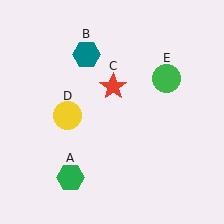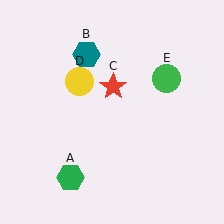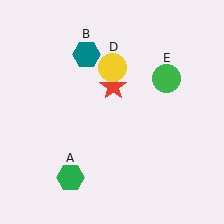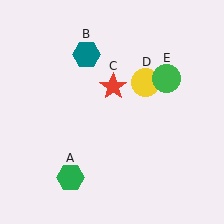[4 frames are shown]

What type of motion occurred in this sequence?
The yellow circle (object D) rotated clockwise around the center of the scene.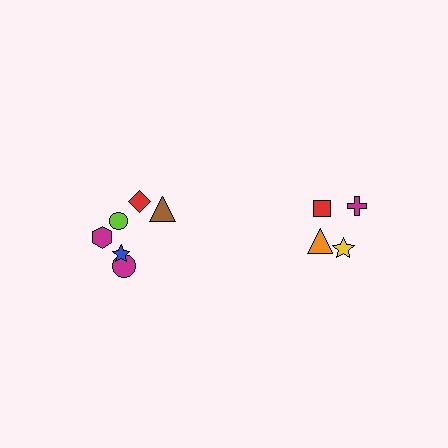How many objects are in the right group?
There are 4 objects.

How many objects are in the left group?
There are 6 objects.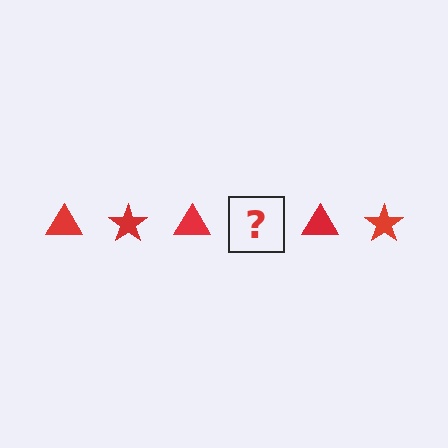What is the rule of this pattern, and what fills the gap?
The rule is that the pattern cycles through triangle, star shapes in red. The gap should be filled with a red star.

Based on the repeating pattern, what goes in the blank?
The blank should be a red star.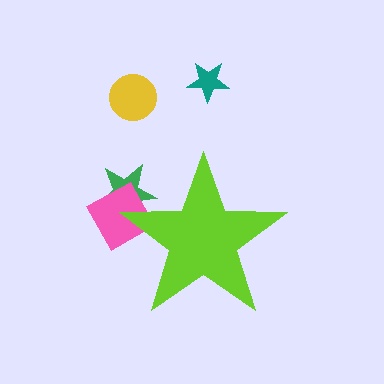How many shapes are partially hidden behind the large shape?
2 shapes are partially hidden.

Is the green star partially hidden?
Yes, the green star is partially hidden behind the lime star.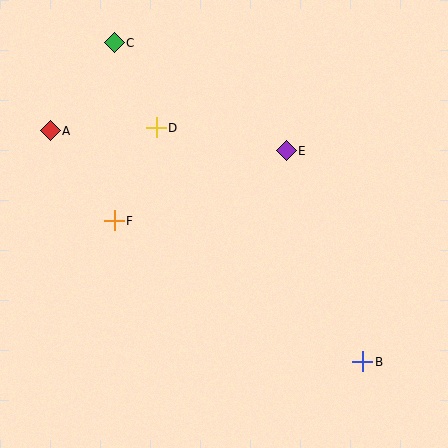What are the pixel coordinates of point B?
Point B is at (363, 362).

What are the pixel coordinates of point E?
Point E is at (286, 151).